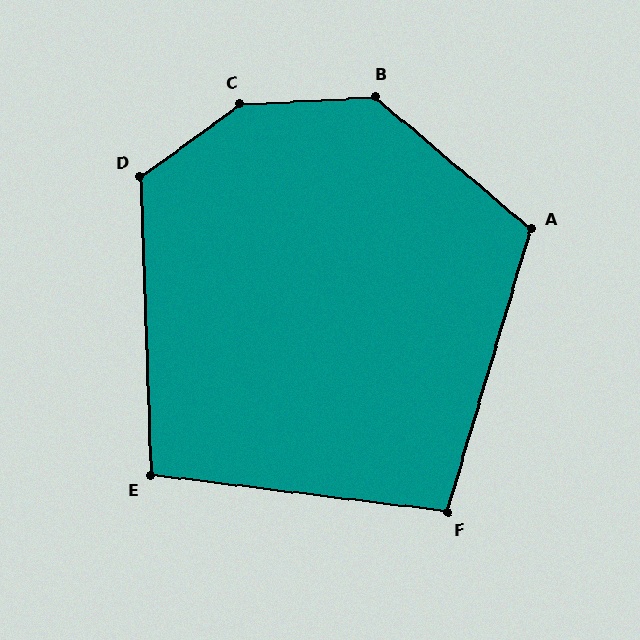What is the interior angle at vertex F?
Approximately 100 degrees (obtuse).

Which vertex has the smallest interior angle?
E, at approximately 99 degrees.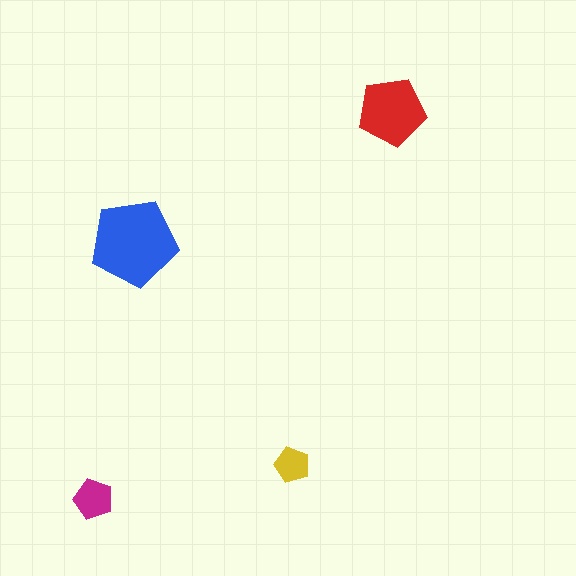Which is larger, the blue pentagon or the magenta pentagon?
The blue one.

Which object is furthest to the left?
The magenta pentagon is leftmost.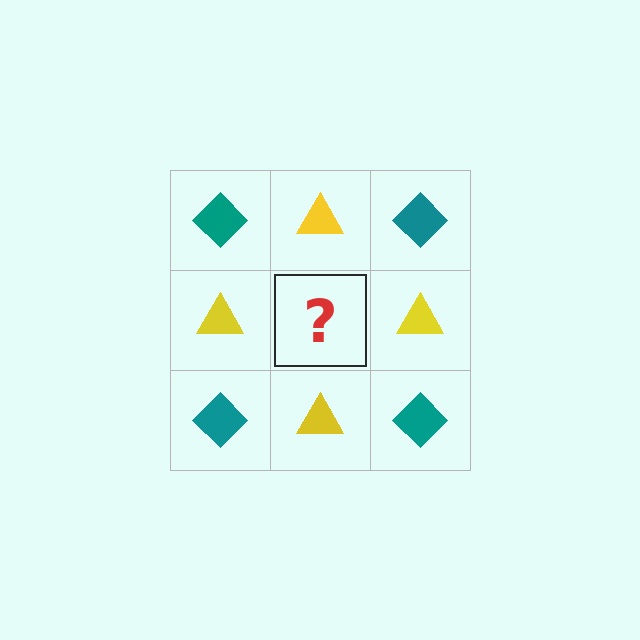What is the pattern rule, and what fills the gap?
The rule is that it alternates teal diamond and yellow triangle in a checkerboard pattern. The gap should be filled with a teal diamond.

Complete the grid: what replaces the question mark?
The question mark should be replaced with a teal diamond.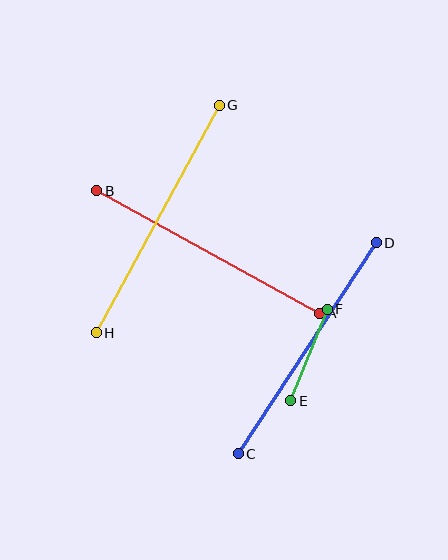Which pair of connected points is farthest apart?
Points G and H are farthest apart.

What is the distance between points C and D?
The distance is approximately 252 pixels.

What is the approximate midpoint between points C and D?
The midpoint is at approximately (307, 348) pixels.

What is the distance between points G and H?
The distance is approximately 259 pixels.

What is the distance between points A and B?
The distance is approximately 254 pixels.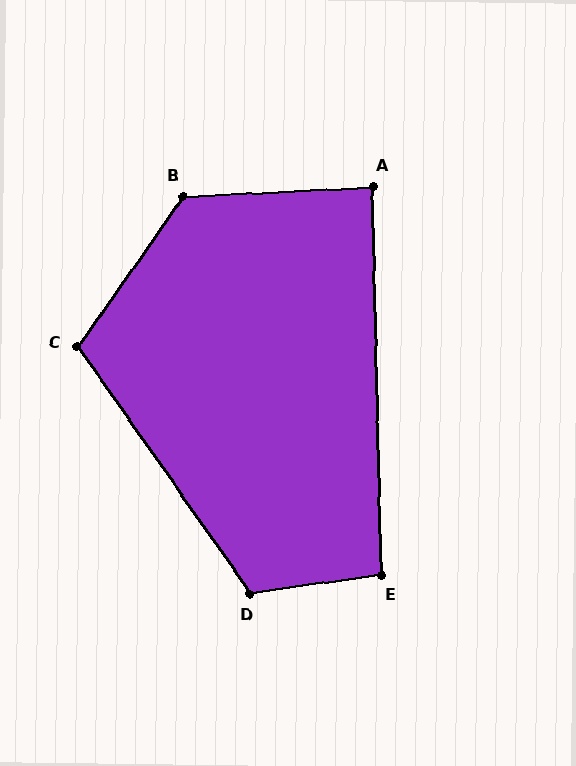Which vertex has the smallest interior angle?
A, at approximately 88 degrees.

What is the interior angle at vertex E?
Approximately 97 degrees (obtuse).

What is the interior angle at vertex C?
Approximately 110 degrees (obtuse).